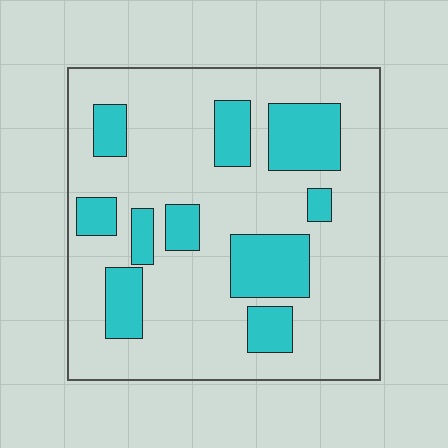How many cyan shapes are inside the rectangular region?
10.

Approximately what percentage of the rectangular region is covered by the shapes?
Approximately 25%.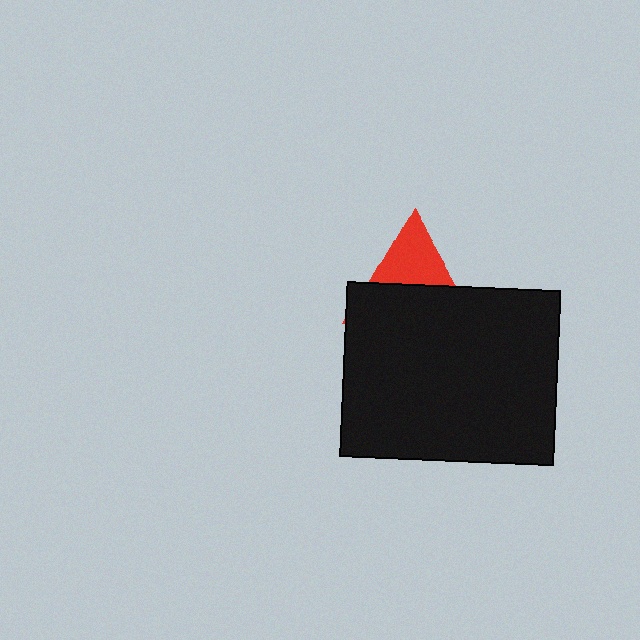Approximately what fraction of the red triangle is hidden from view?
Roughly 60% of the red triangle is hidden behind the black rectangle.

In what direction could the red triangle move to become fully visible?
The red triangle could move up. That would shift it out from behind the black rectangle entirely.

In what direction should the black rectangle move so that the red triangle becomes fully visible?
The black rectangle should move down. That is the shortest direction to clear the overlap and leave the red triangle fully visible.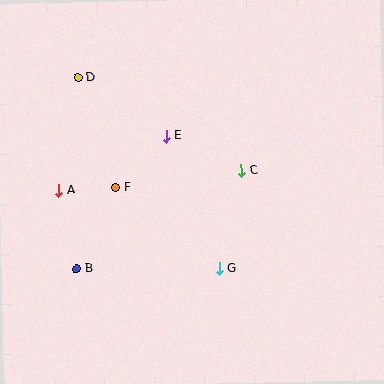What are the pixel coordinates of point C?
Point C is at (242, 170).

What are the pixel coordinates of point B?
Point B is at (76, 269).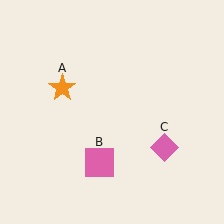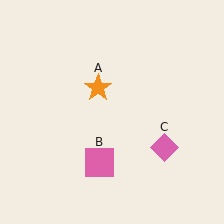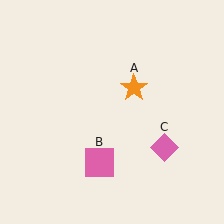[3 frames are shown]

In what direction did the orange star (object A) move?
The orange star (object A) moved right.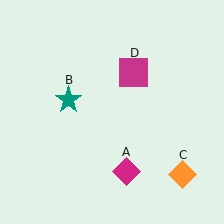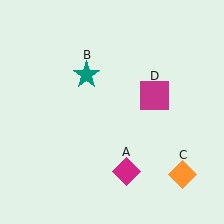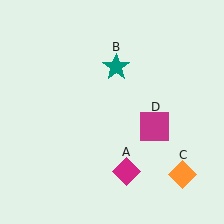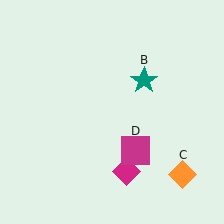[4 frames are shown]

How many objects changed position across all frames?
2 objects changed position: teal star (object B), magenta square (object D).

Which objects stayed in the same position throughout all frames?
Magenta diamond (object A) and orange diamond (object C) remained stationary.